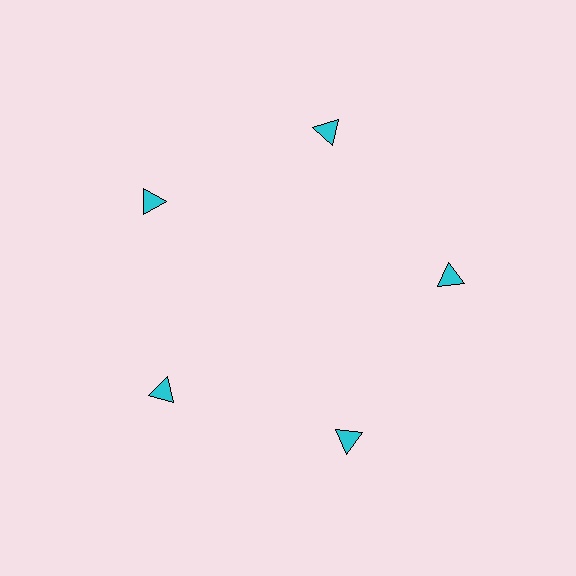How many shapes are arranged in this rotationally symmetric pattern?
There are 5 shapes, arranged in 5 groups of 1.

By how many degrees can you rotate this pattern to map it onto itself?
The pattern maps onto itself every 72 degrees of rotation.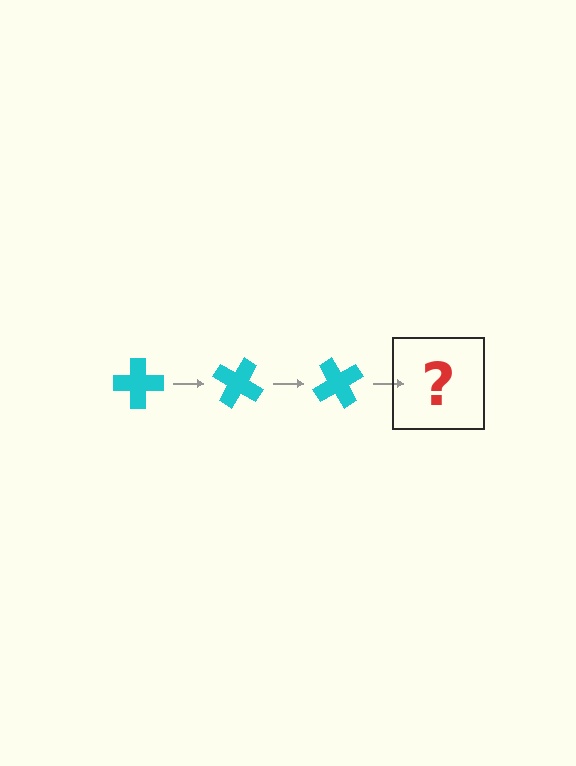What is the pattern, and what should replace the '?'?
The pattern is that the cross rotates 30 degrees each step. The '?' should be a cyan cross rotated 90 degrees.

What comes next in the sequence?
The next element should be a cyan cross rotated 90 degrees.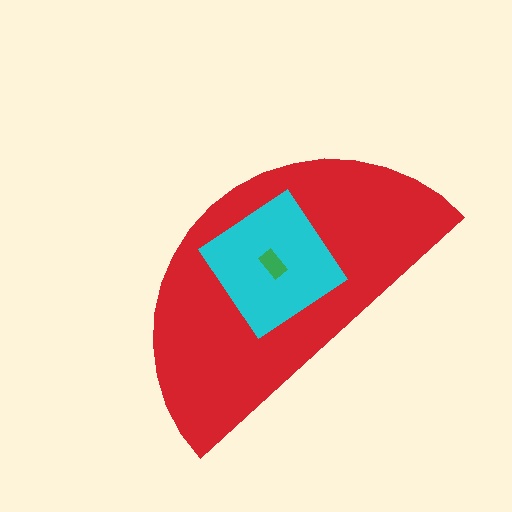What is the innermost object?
The green rectangle.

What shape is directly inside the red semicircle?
The cyan diamond.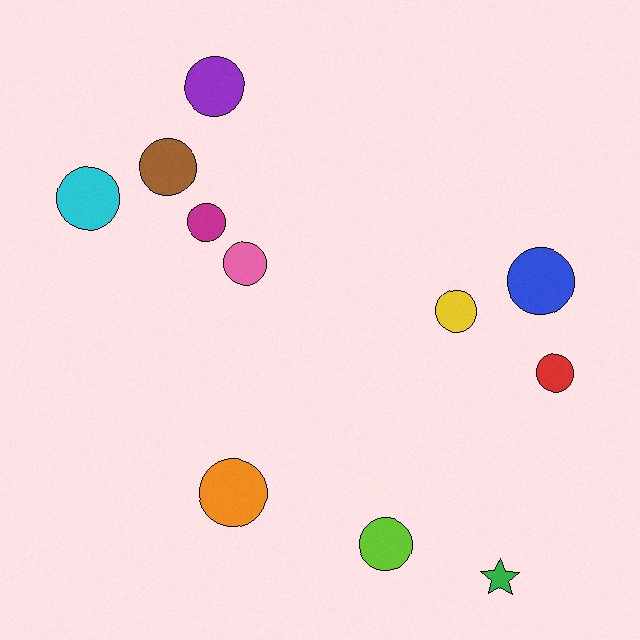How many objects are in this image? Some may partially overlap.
There are 11 objects.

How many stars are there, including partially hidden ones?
There is 1 star.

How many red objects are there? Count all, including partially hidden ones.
There is 1 red object.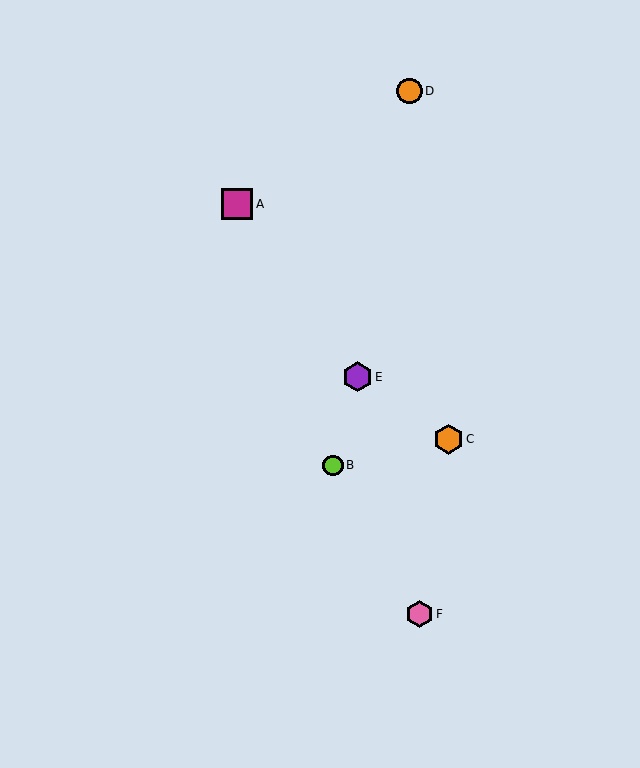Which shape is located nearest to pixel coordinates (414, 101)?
The orange circle (labeled D) at (409, 91) is nearest to that location.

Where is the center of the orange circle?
The center of the orange circle is at (409, 91).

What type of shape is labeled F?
Shape F is a pink hexagon.